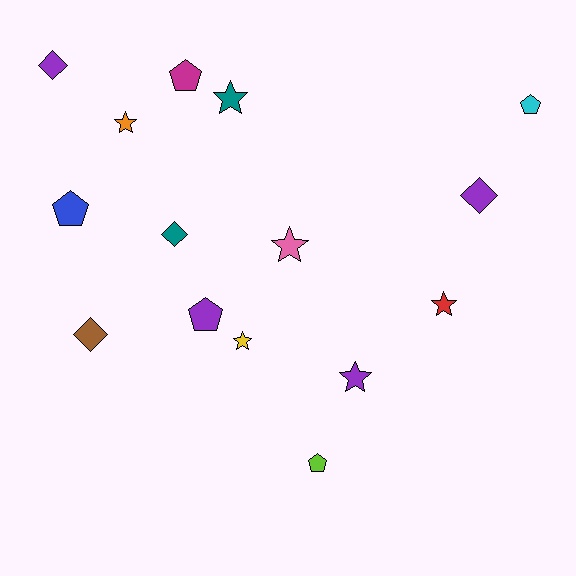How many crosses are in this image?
There are no crosses.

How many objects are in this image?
There are 15 objects.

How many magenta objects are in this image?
There is 1 magenta object.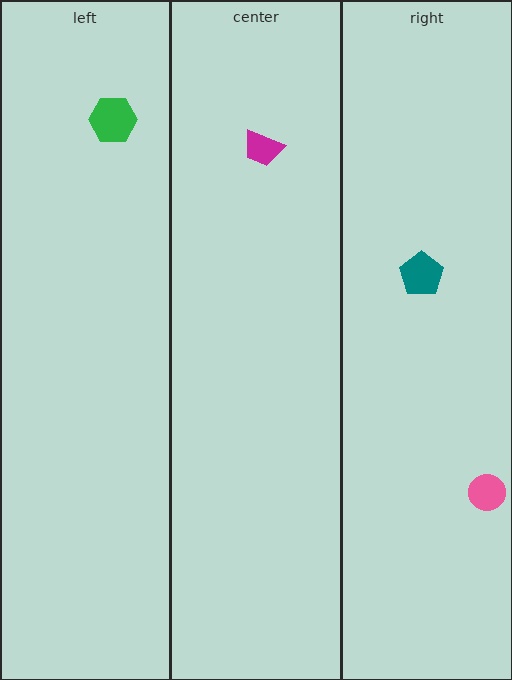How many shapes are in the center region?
1.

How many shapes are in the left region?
1.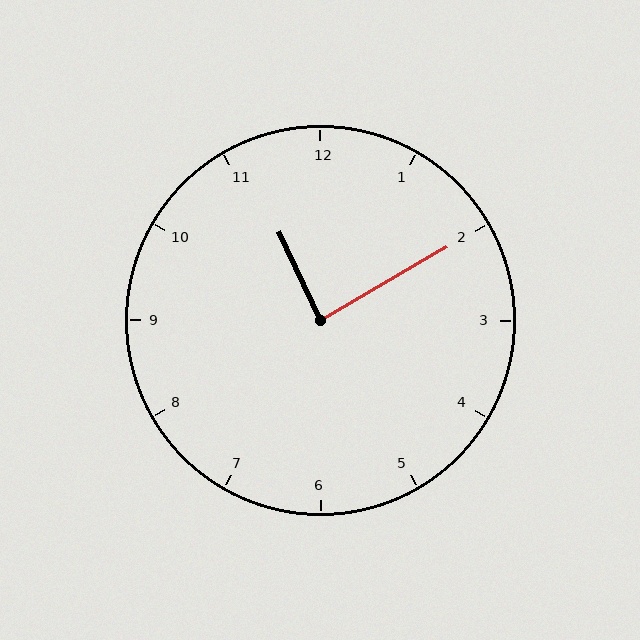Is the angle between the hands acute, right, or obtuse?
It is right.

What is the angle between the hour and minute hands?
Approximately 85 degrees.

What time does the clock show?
11:10.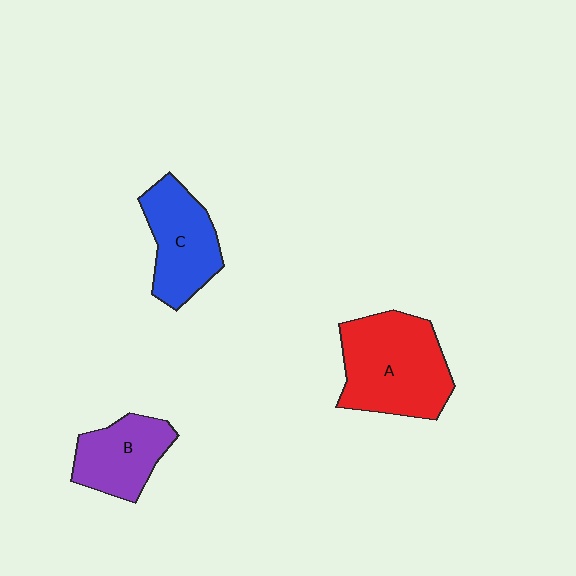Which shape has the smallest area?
Shape B (purple).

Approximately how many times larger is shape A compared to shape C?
Approximately 1.4 times.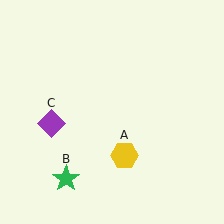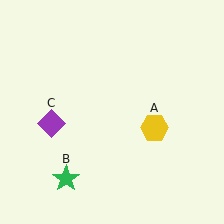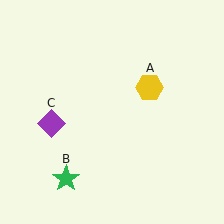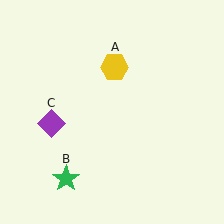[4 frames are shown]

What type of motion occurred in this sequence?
The yellow hexagon (object A) rotated counterclockwise around the center of the scene.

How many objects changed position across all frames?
1 object changed position: yellow hexagon (object A).